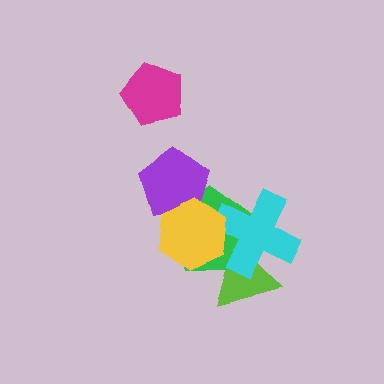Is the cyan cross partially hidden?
Yes, it is partially covered by another shape.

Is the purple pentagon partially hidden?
Yes, it is partially covered by another shape.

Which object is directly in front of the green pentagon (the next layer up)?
The cyan cross is directly in front of the green pentagon.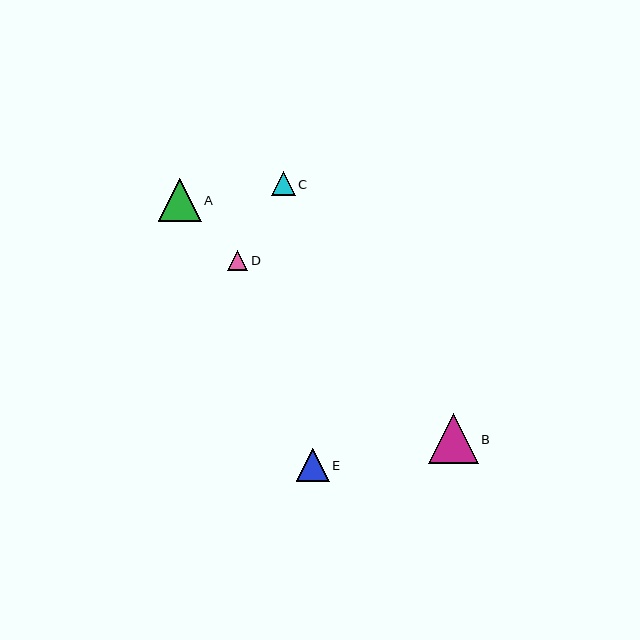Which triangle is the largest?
Triangle B is the largest with a size of approximately 50 pixels.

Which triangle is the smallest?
Triangle D is the smallest with a size of approximately 20 pixels.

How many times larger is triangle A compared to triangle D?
Triangle A is approximately 2.1 times the size of triangle D.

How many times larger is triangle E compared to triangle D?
Triangle E is approximately 1.6 times the size of triangle D.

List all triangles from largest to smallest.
From largest to smallest: B, A, E, C, D.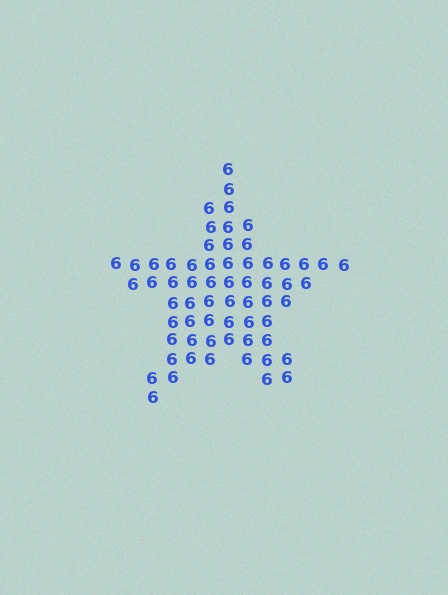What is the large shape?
The large shape is a star.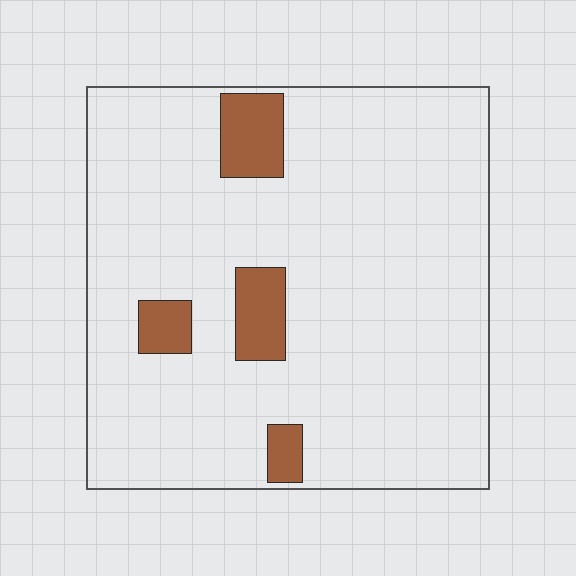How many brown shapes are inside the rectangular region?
4.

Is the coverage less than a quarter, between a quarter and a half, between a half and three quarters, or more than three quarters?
Less than a quarter.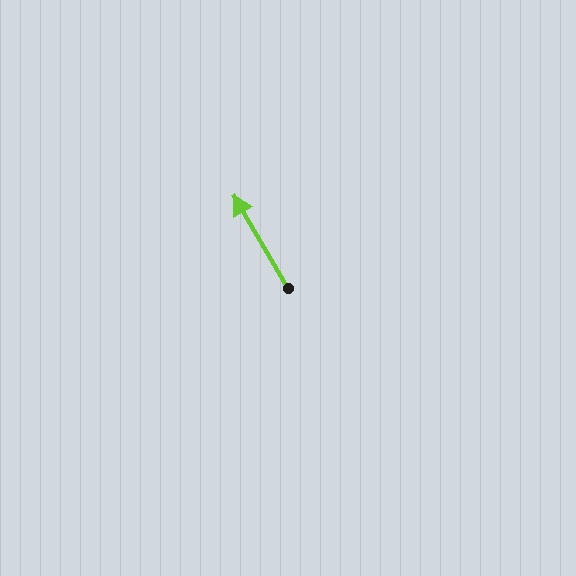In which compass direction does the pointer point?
Northwest.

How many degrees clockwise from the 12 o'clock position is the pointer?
Approximately 329 degrees.